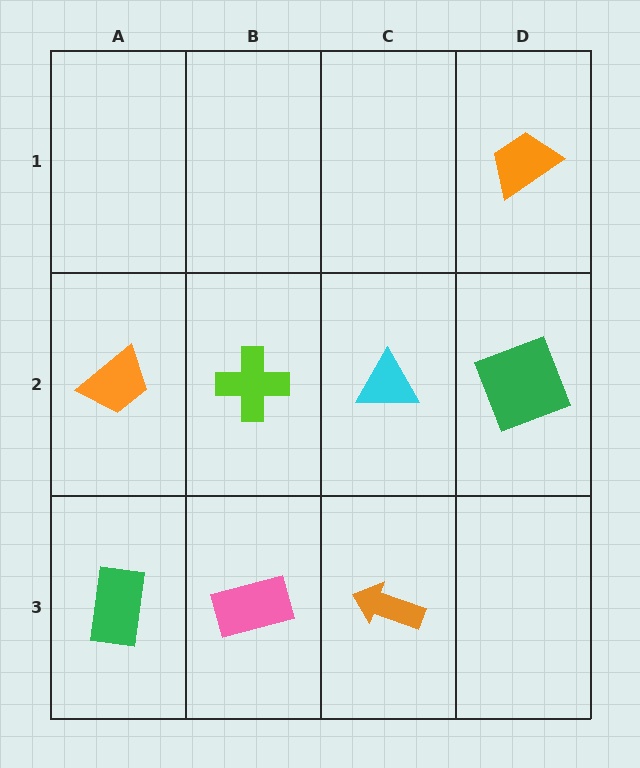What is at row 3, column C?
An orange arrow.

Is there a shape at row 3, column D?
No, that cell is empty.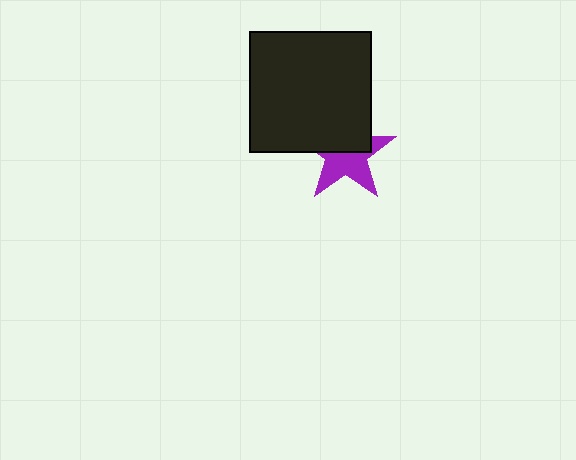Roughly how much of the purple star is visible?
About half of it is visible (roughly 53%).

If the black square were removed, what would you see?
You would see the complete purple star.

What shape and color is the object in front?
The object in front is a black square.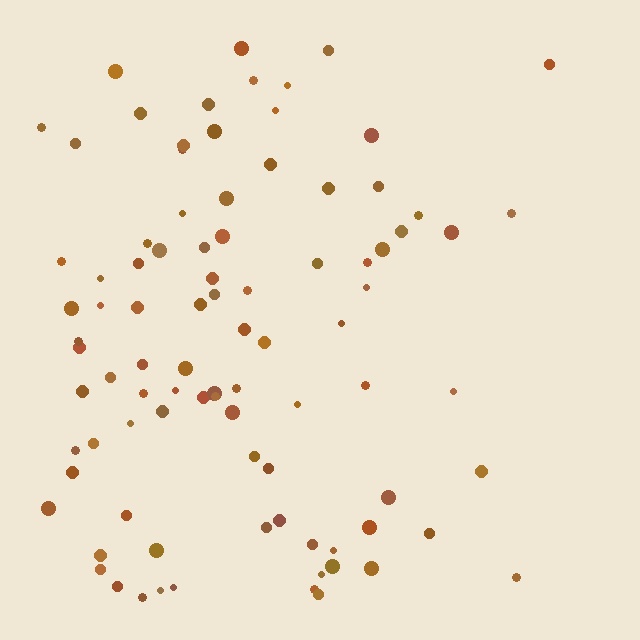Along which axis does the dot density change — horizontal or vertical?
Horizontal.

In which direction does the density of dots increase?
From right to left, with the left side densest.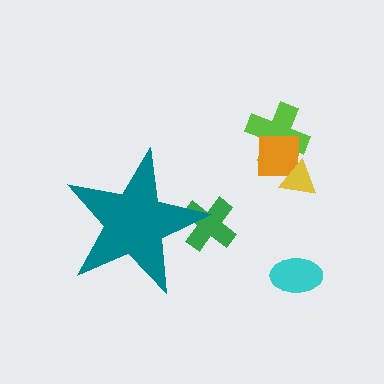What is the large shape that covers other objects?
A teal star.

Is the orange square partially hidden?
No, the orange square is fully visible.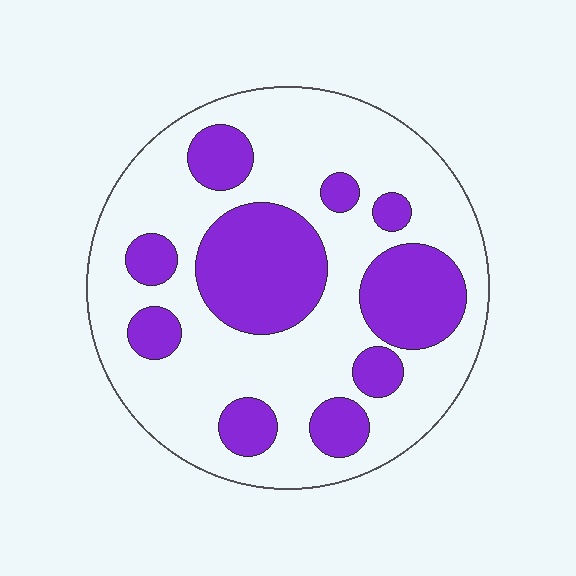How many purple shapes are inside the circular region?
10.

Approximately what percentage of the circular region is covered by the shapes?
Approximately 30%.